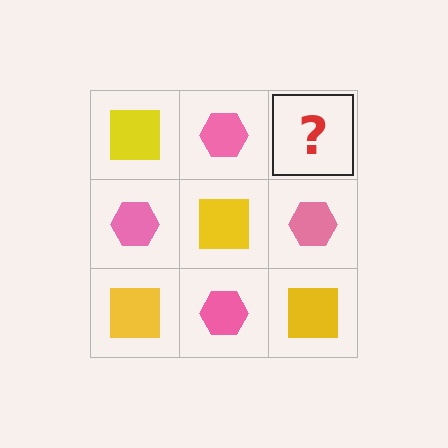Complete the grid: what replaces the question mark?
The question mark should be replaced with a yellow square.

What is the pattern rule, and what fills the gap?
The rule is that it alternates yellow square and pink hexagon in a checkerboard pattern. The gap should be filled with a yellow square.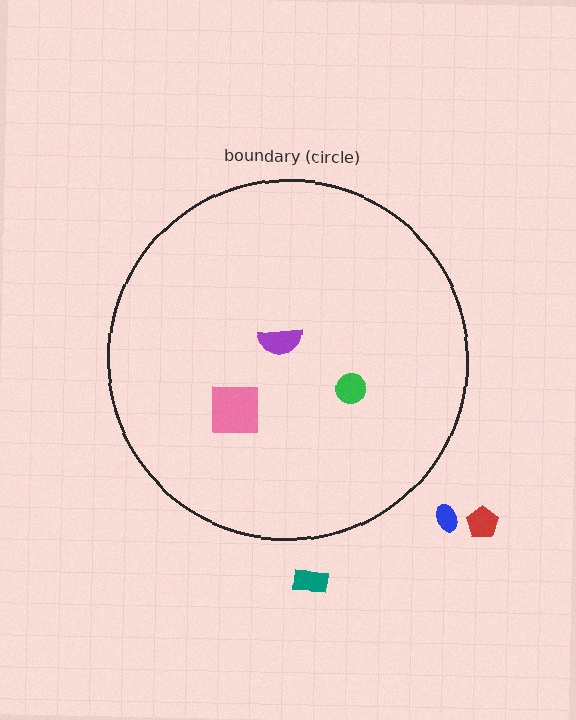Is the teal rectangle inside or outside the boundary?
Outside.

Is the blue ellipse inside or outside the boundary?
Outside.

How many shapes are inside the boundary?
3 inside, 3 outside.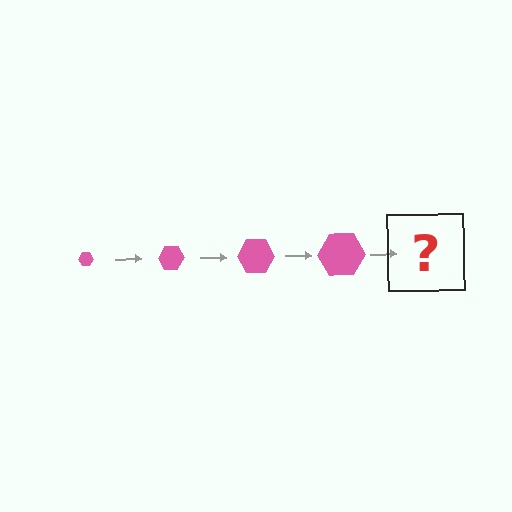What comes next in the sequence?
The next element should be a pink hexagon, larger than the previous one.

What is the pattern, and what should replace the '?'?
The pattern is that the hexagon gets progressively larger each step. The '?' should be a pink hexagon, larger than the previous one.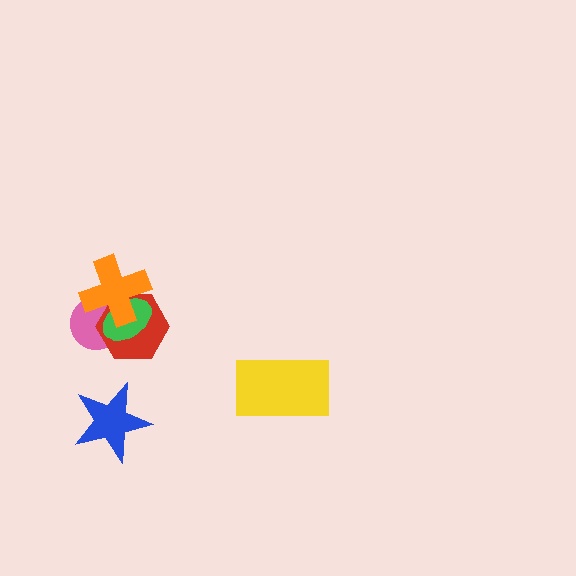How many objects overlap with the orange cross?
3 objects overlap with the orange cross.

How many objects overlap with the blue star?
0 objects overlap with the blue star.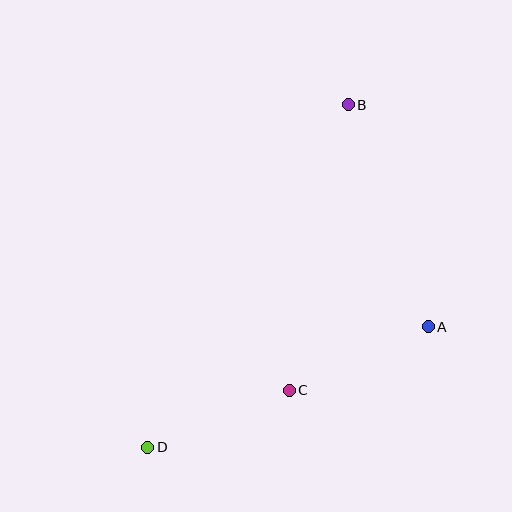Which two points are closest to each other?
Points C and D are closest to each other.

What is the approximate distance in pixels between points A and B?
The distance between A and B is approximately 236 pixels.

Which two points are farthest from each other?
Points B and D are farthest from each other.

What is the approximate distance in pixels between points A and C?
The distance between A and C is approximately 153 pixels.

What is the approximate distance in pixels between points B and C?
The distance between B and C is approximately 291 pixels.